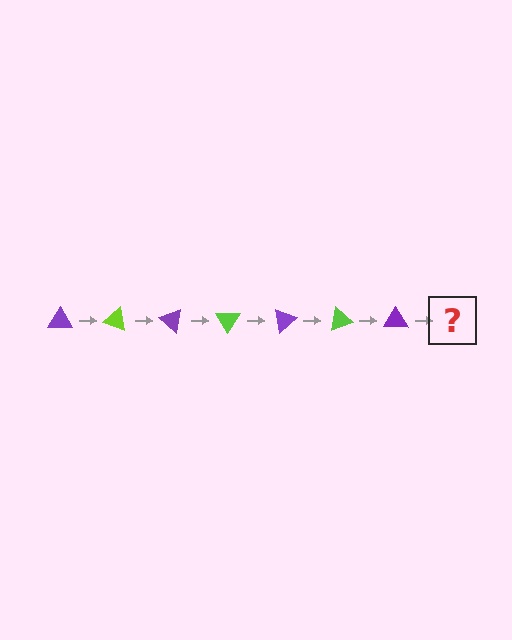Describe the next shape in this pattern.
It should be a lime triangle, rotated 140 degrees from the start.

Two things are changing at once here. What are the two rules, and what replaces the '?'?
The two rules are that it rotates 20 degrees each step and the color cycles through purple and lime. The '?' should be a lime triangle, rotated 140 degrees from the start.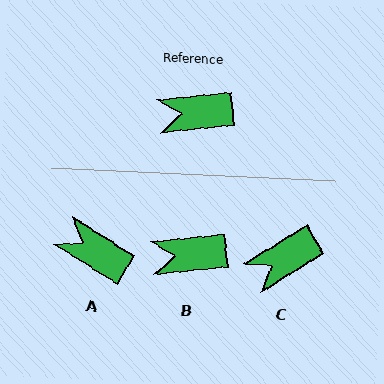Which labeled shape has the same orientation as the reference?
B.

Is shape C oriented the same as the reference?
No, it is off by about 25 degrees.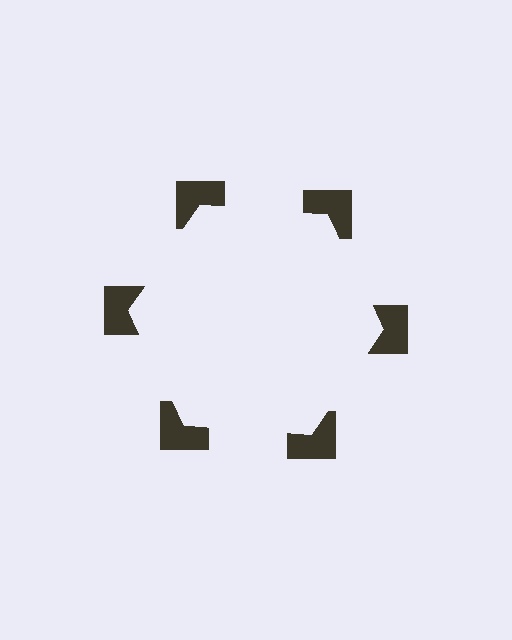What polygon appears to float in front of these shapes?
An illusory hexagon — its edges are inferred from the aligned wedge cuts in the notched squares, not physically drawn.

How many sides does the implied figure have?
6 sides.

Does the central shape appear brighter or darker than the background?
It typically appears slightly brighter than the background, even though no actual brightness change is drawn.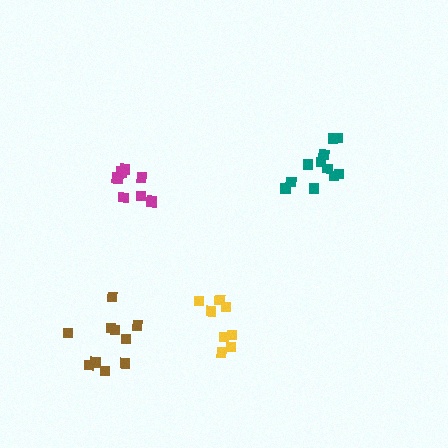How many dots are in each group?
Group 1: 8 dots, Group 2: 10 dots, Group 3: 9 dots, Group 4: 11 dots (38 total).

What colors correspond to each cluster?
The clusters are colored: yellow, brown, magenta, teal.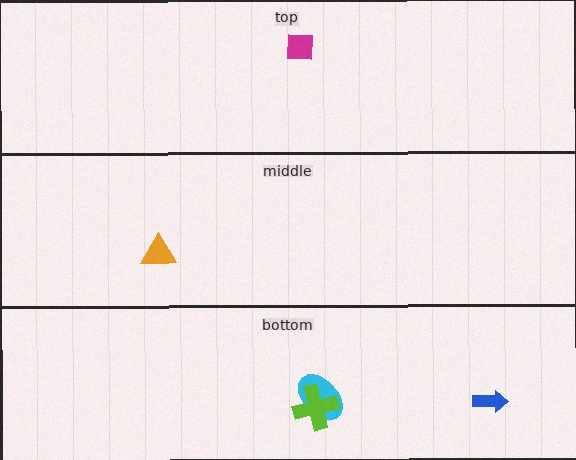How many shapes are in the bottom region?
3.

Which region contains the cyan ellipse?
The bottom region.